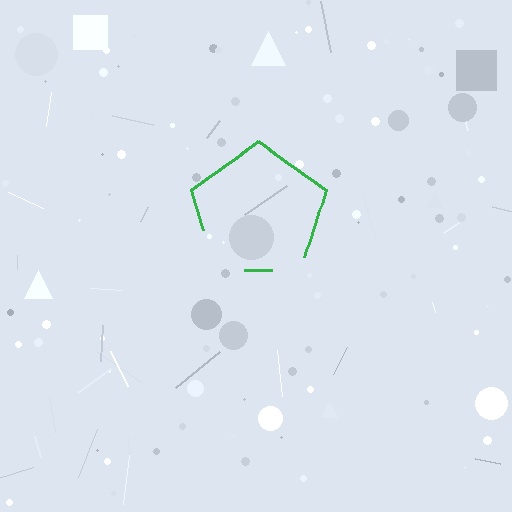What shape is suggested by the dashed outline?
The dashed outline suggests a pentagon.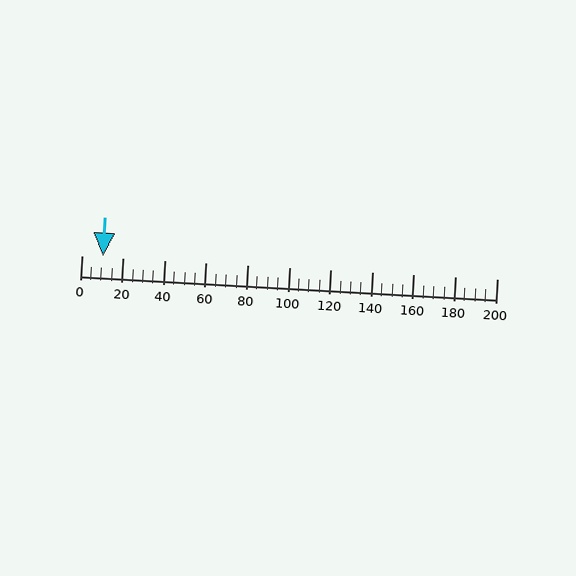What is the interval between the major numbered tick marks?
The major tick marks are spaced 20 units apart.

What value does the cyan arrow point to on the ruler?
The cyan arrow points to approximately 10.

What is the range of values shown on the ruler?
The ruler shows values from 0 to 200.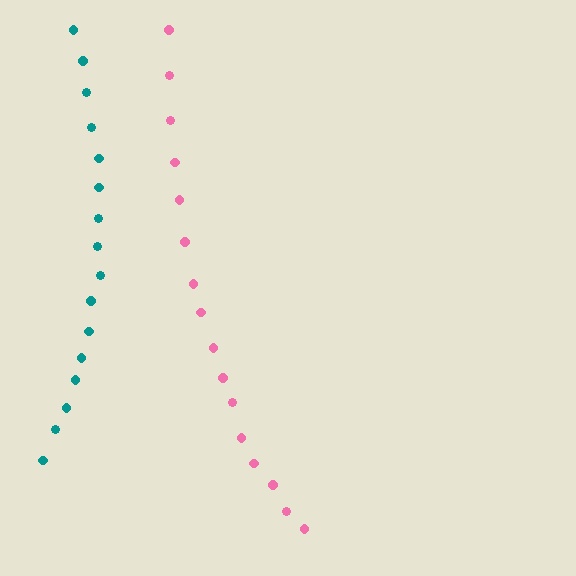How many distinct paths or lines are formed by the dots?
There are 2 distinct paths.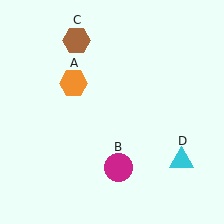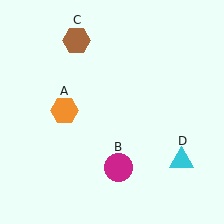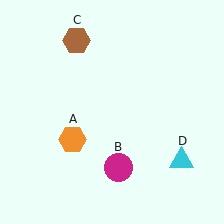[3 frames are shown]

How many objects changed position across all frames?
1 object changed position: orange hexagon (object A).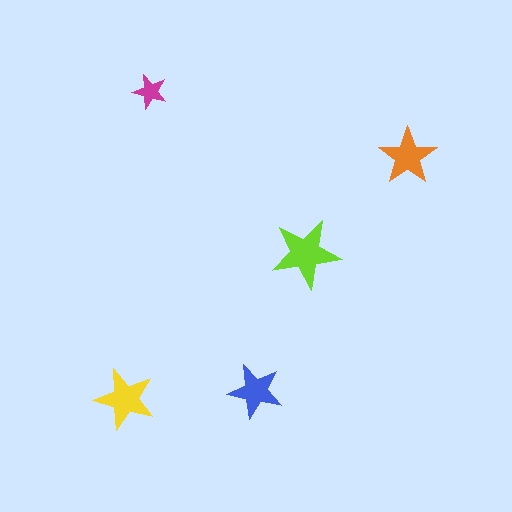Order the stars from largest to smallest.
the lime one, the yellow one, the orange one, the blue one, the magenta one.